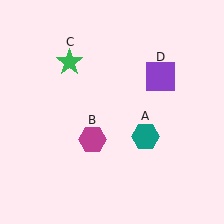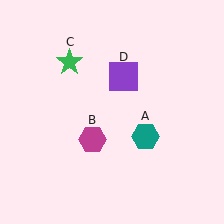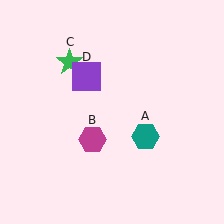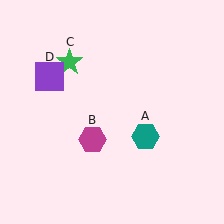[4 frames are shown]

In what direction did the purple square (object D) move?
The purple square (object D) moved left.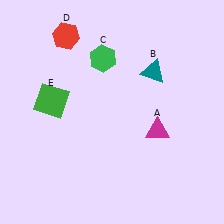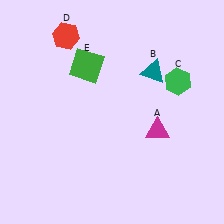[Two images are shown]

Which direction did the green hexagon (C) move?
The green hexagon (C) moved right.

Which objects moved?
The objects that moved are: the green hexagon (C), the green square (E).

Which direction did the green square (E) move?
The green square (E) moved right.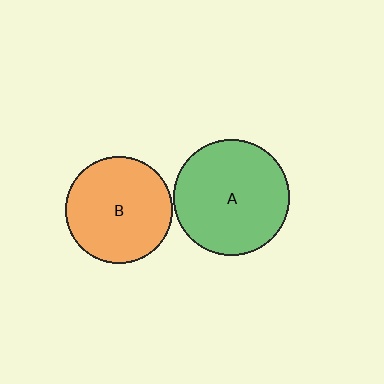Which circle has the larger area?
Circle A (green).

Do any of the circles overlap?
No, none of the circles overlap.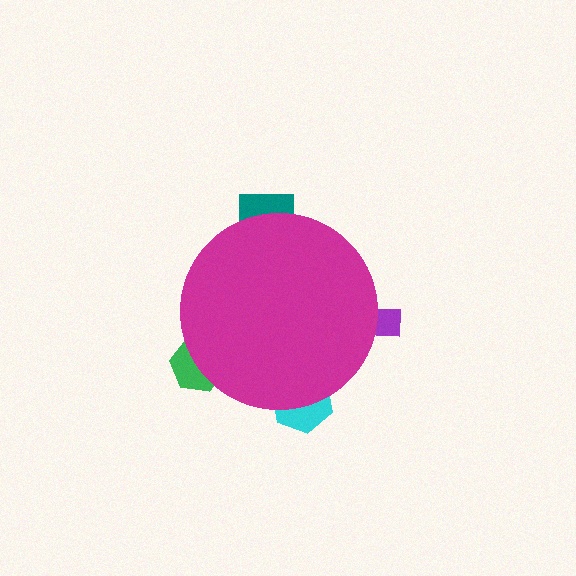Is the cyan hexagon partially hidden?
Yes, the cyan hexagon is partially hidden behind the magenta circle.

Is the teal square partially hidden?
Yes, the teal square is partially hidden behind the magenta circle.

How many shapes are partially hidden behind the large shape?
4 shapes are partially hidden.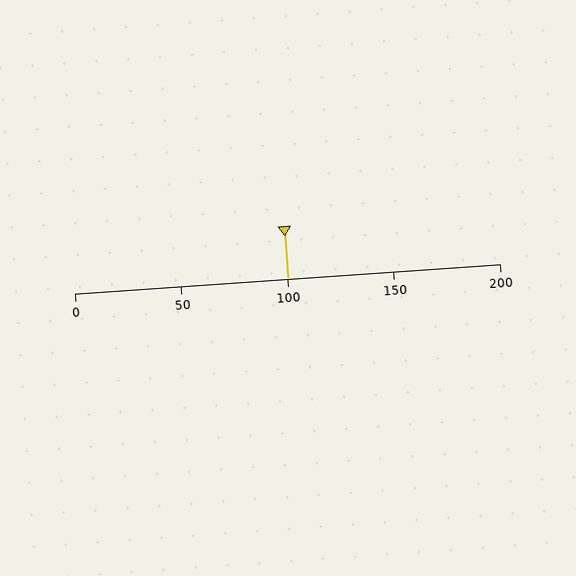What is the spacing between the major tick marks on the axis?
The major ticks are spaced 50 apart.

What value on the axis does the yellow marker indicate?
The marker indicates approximately 100.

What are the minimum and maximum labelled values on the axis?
The axis runs from 0 to 200.